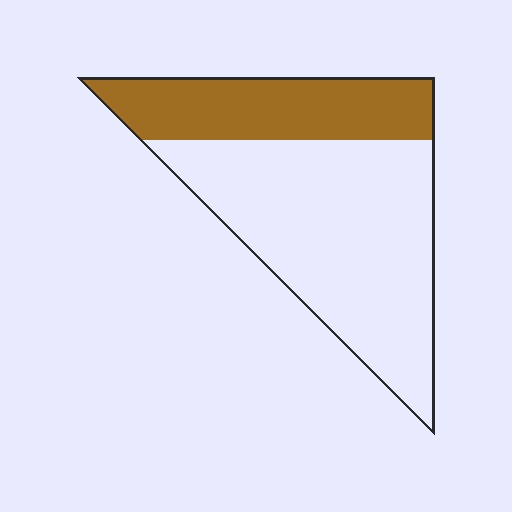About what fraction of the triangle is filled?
About one third (1/3).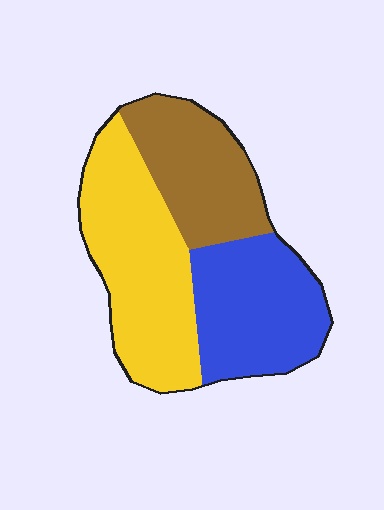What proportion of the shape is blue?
Blue covers 32% of the shape.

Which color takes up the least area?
Brown, at roughly 25%.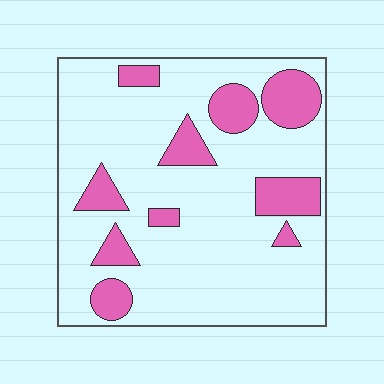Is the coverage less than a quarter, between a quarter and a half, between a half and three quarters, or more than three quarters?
Less than a quarter.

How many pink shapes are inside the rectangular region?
10.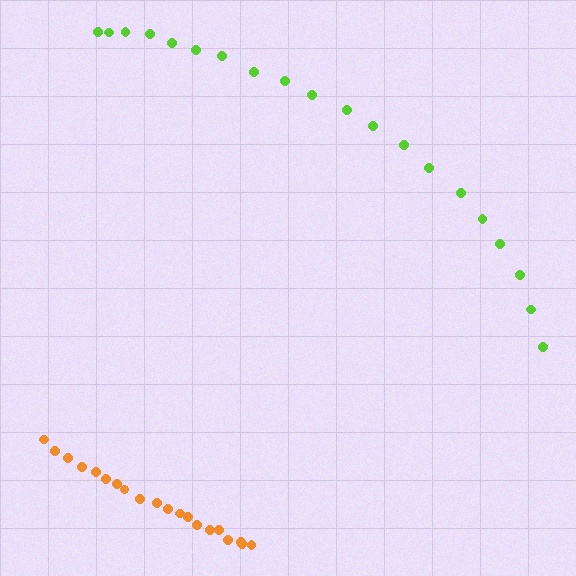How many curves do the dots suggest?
There are 2 distinct paths.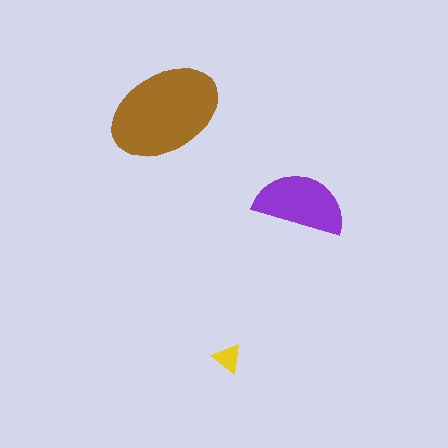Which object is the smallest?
The yellow triangle.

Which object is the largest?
The brown ellipse.